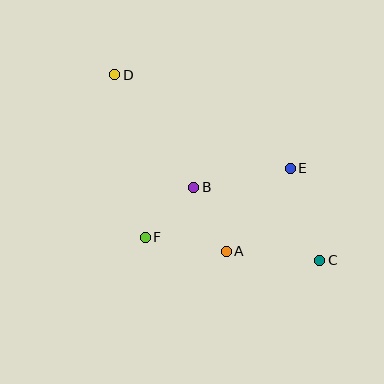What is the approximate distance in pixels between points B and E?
The distance between B and E is approximately 98 pixels.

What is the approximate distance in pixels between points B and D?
The distance between B and D is approximately 138 pixels.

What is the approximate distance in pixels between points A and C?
The distance between A and C is approximately 94 pixels.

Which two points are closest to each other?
Points B and F are closest to each other.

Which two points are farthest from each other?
Points C and D are farthest from each other.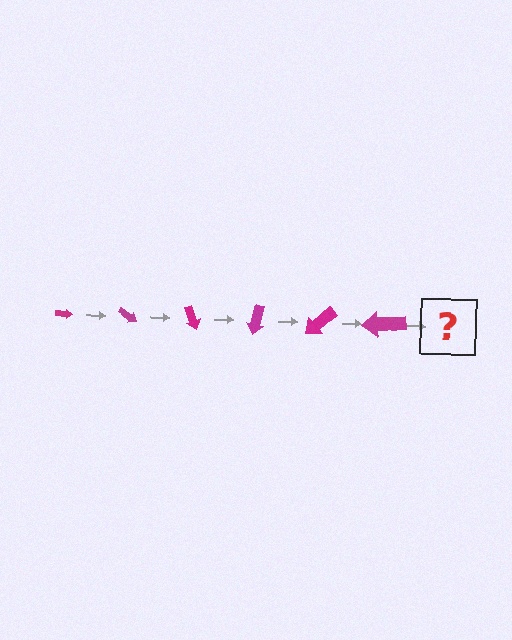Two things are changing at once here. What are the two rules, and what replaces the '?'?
The two rules are that the arrow grows larger each step and it rotates 35 degrees each step. The '?' should be an arrow, larger than the previous one and rotated 210 degrees from the start.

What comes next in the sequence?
The next element should be an arrow, larger than the previous one and rotated 210 degrees from the start.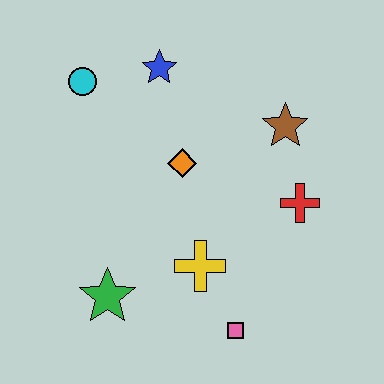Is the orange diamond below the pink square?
No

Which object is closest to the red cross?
The brown star is closest to the red cross.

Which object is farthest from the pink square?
The cyan circle is farthest from the pink square.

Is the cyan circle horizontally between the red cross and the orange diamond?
No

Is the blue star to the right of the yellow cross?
No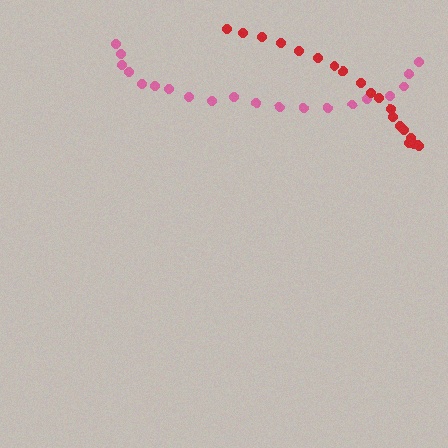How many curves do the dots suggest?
There are 2 distinct paths.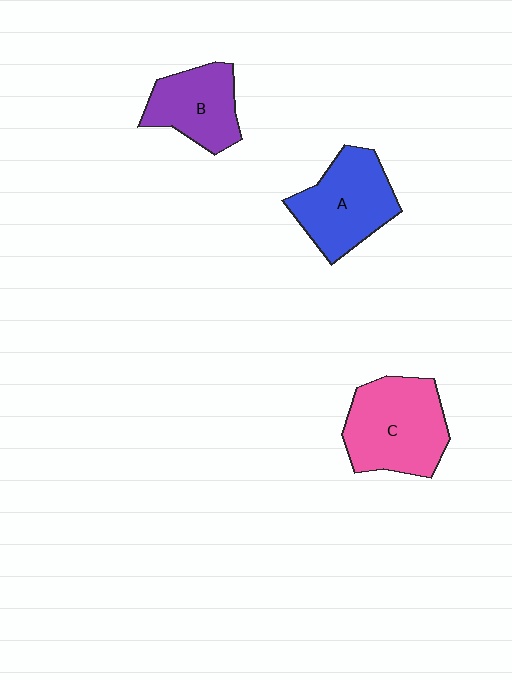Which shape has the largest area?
Shape C (pink).